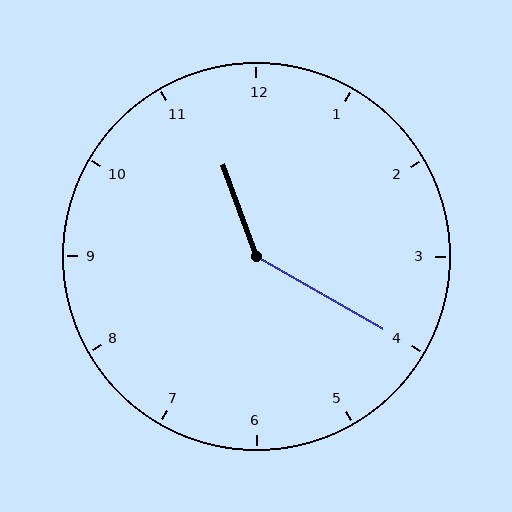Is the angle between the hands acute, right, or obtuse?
It is obtuse.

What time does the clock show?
11:20.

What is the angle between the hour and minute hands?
Approximately 140 degrees.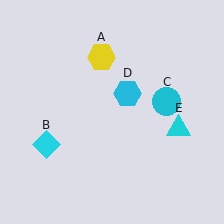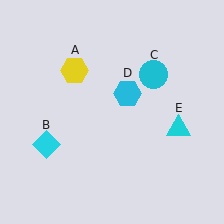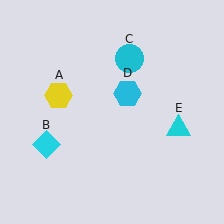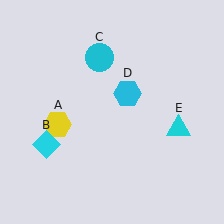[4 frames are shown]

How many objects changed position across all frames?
2 objects changed position: yellow hexagon (object A), cyan circle (object C).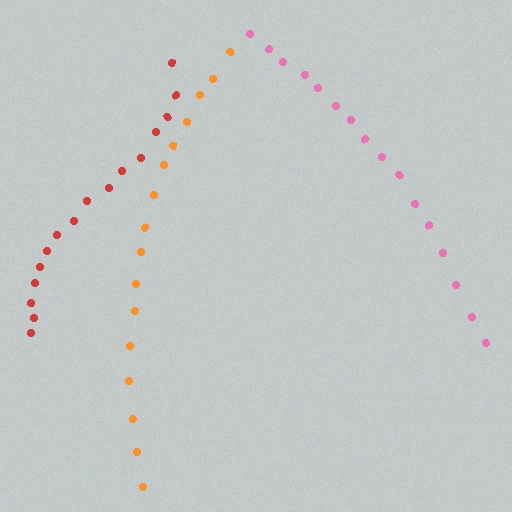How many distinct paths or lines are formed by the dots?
There are 3 distinct paths.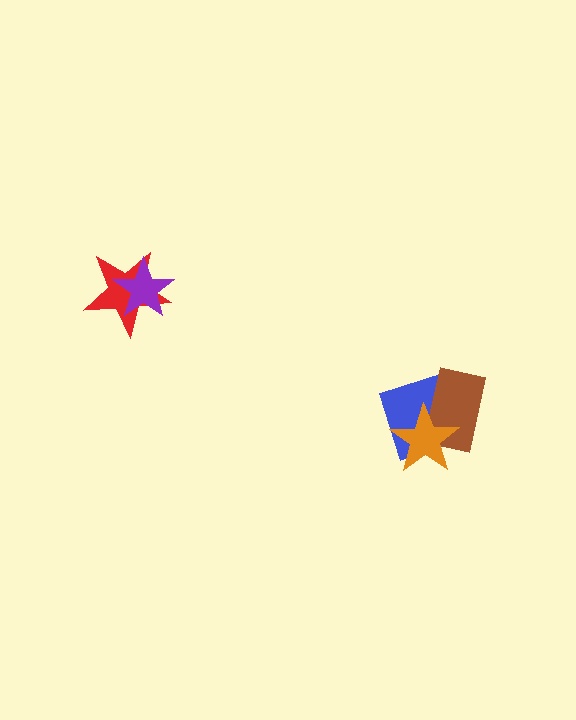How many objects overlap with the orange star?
2 objects overlap with the orange star.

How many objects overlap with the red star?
1 object overlaps with the red star.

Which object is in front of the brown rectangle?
The orange star is in front of the brown rectangle.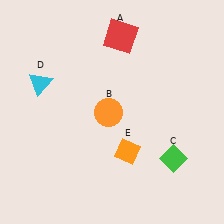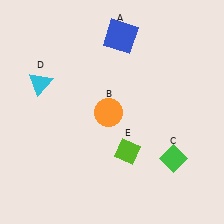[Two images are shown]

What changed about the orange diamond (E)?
In Image 1, E is orange. In Image 2, it changed to lime.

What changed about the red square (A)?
In Image 1, A is red. In Image 2, it changed to blue.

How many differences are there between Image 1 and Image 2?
There are 2 differences between the two images.